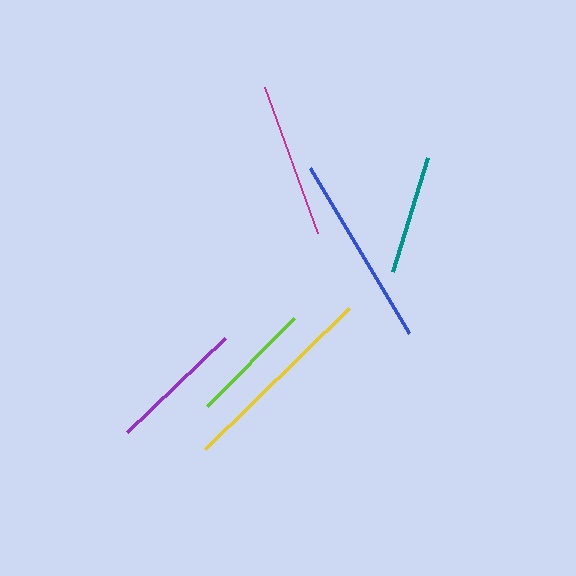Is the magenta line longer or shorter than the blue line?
The blue line is longer than the magenta line.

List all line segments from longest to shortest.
From longest to shortest: yellow, blue, magenta, purple, lime, teal.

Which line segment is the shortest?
The teal line is the shortest at approximately 120 pixels.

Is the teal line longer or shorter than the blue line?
The blue line is longer than the teal line.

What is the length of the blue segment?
The blue segment is approximately 192 pixels long.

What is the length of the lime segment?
The lime segment is approximately 124 pixels long.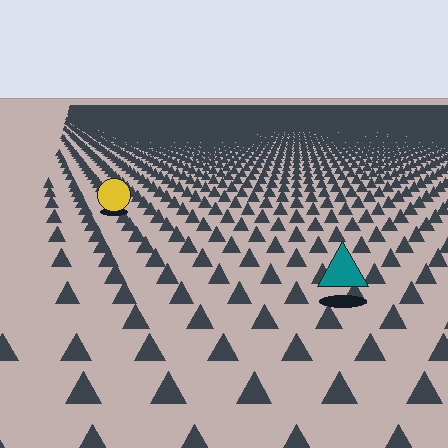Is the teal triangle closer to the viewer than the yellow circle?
Yes. The teal triangle is closer — you can tell from the texture gradient: the ground texture is coarser near it.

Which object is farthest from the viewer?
The yellow circle is farthest from the viewer. It appears smaller and the ground texture around it is denser.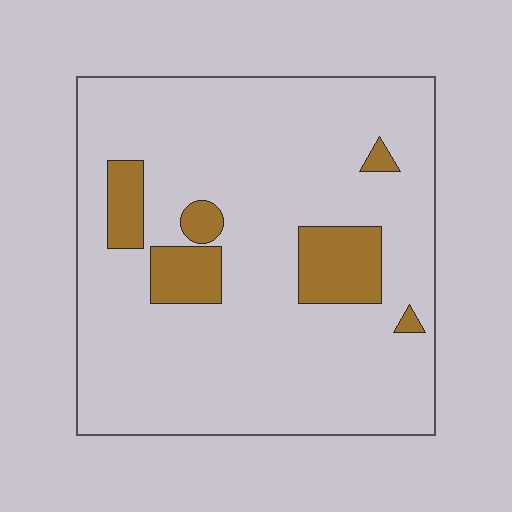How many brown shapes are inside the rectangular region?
6.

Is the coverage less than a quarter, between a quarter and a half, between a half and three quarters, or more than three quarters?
Less than a quarter.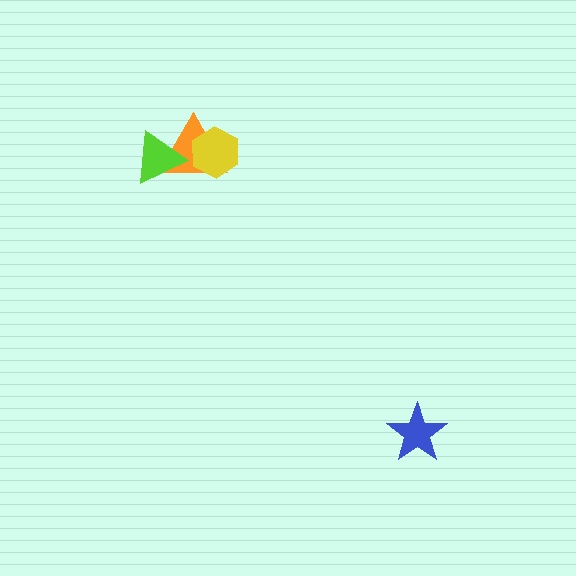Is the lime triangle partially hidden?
No, no other shape covers it.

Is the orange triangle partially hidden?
Yes, it is partially covered by another shape.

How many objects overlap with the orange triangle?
2 objects overlap with the orange triangle.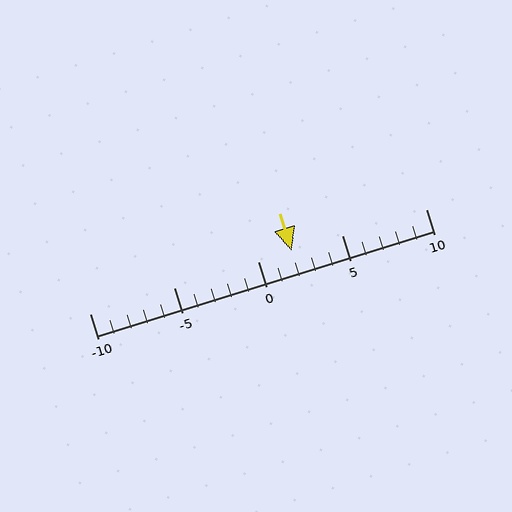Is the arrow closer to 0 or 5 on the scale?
The arrow is closer to 0.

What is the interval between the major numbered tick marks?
The major tick marks are spaced 5 units apart.